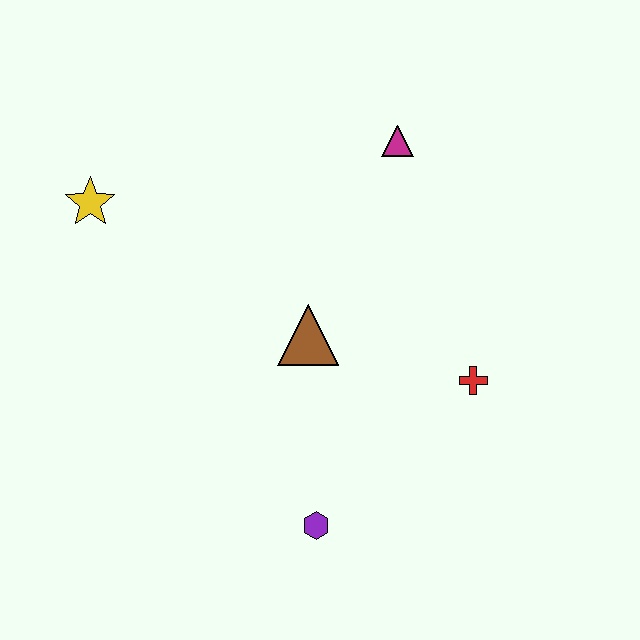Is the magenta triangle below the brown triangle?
No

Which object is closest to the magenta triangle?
The brown triangle is closest to the magenta triangle.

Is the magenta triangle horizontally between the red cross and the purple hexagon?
Yes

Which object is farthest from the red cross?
The yellow star is farthest from the red cross.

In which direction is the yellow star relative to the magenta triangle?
The yellow star is to the left of the magenta triangle.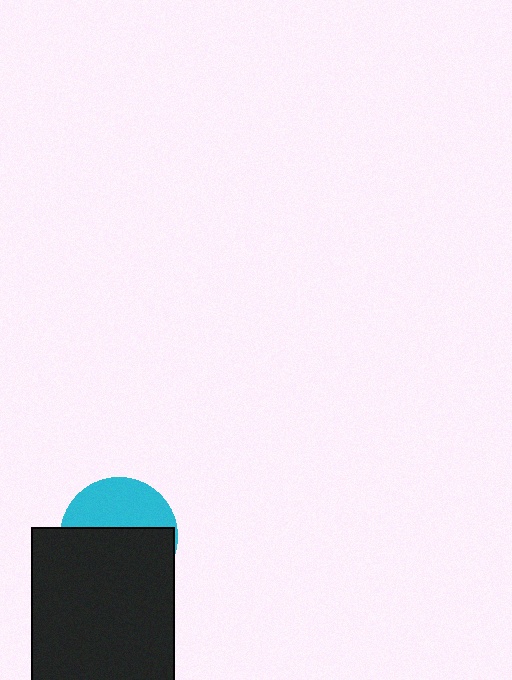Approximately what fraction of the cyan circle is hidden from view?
Roughly 59% of the cyan circle is hidden behind the black rectangle.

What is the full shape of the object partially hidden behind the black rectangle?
The partially hidden object is a cyan circle.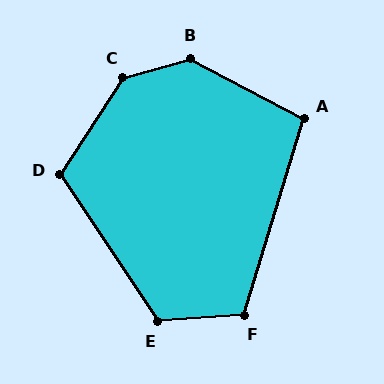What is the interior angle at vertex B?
Approximately 136 degrees (obtuse).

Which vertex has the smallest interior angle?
A, at approximately 101 degrees.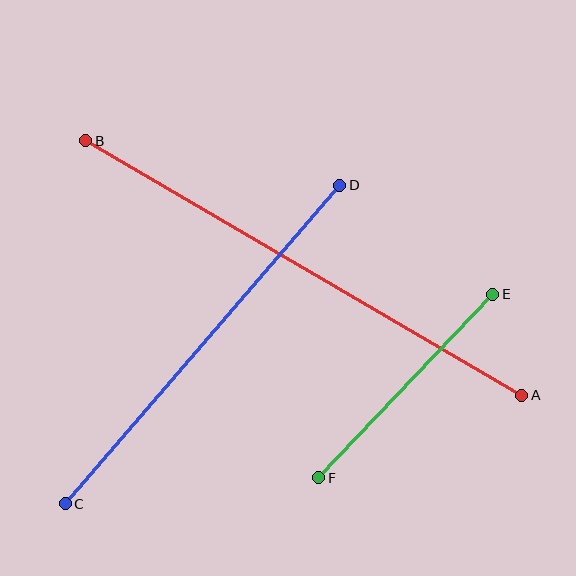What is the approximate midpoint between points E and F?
The midpoint is at approximately (406, 386) pixels.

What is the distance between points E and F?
The distance is approximately 253 pixels.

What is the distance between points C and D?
The distance is approximately 420 pixels.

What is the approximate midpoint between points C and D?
The midpoint is at approximately (202, 345) pixels.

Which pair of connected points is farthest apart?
Points A and B are farthest apart.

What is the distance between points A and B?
The distance is approximately 505 pixels.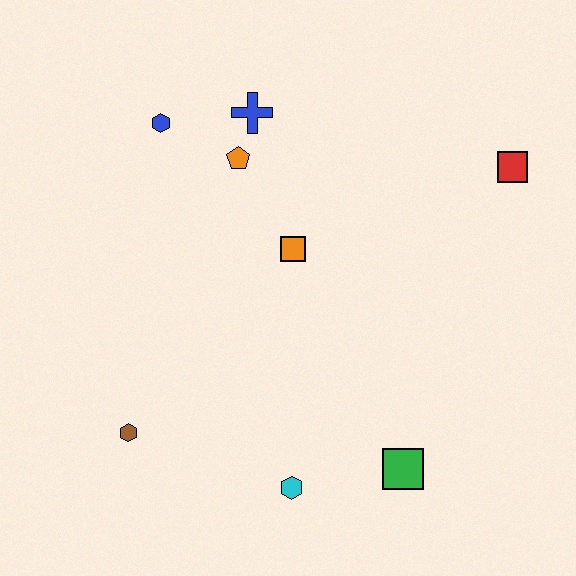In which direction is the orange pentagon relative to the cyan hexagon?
The orange pentagon is above the cyan hexagon.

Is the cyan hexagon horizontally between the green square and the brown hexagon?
Yes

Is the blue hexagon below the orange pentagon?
No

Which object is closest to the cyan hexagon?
The green square is closest to the cyan hexagon.